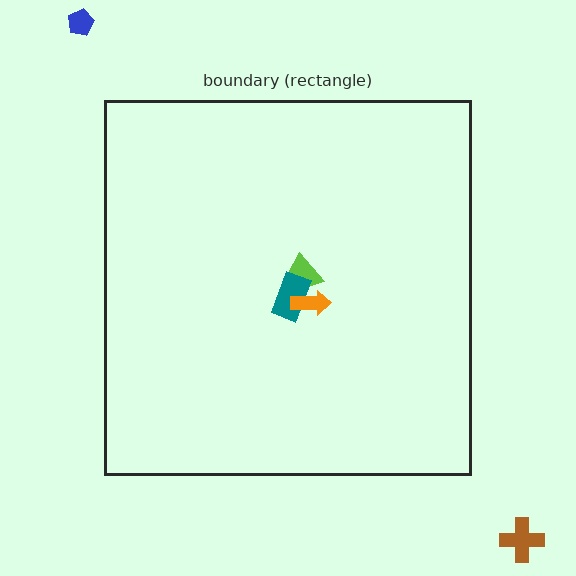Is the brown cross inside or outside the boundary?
Outside.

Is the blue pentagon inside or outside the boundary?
Outside.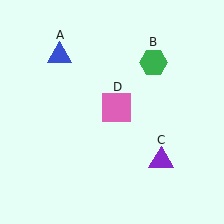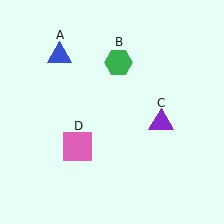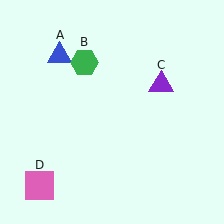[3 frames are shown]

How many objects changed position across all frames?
3 objects changed position: green hexagon (object B), purple triangle (object C), pink square (object D).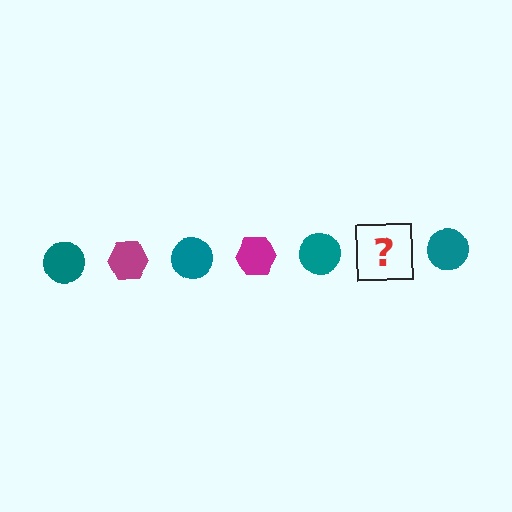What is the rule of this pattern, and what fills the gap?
The rule is that the pattern alternates between teal circle and magenta hexagon. The gap should be filled with a magenta hexagon.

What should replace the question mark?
The question mark should be replaced with a magenta hexagon.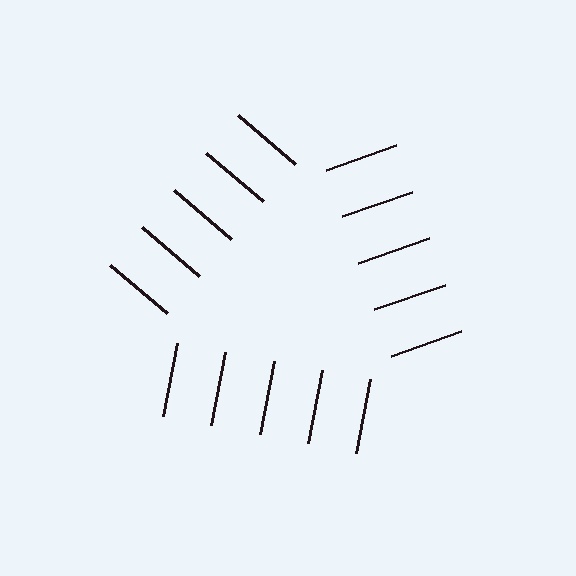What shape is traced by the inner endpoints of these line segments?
An illusory triangle — the line segments terminate on its edges but no continuous stroke is drawn.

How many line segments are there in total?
15 — 5 along each of the 3 edges.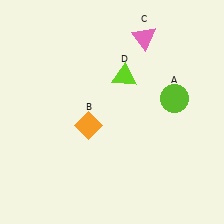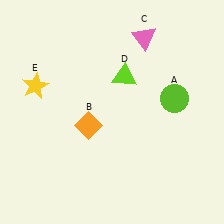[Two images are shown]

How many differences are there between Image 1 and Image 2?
There is 1 difference between the two images.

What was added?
A yellow star (E) was added in Image 2.